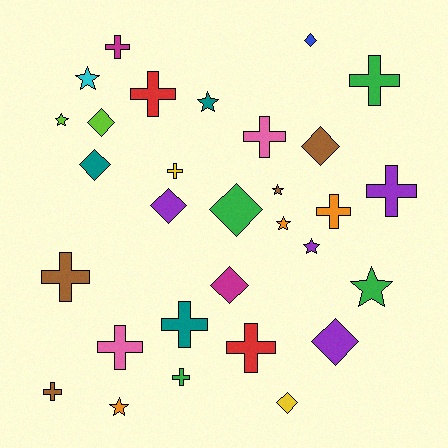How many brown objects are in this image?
There are 4 brown objects.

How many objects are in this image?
There are 30 objects.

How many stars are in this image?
There are 8 stars.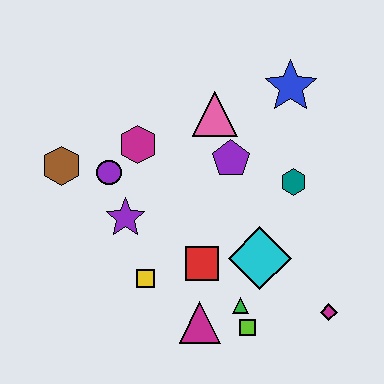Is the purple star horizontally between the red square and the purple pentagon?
No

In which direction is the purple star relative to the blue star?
The purple star is to the left of the blue star.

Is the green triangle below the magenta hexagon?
Yes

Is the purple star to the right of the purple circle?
Yes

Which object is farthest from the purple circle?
The magenta diamond is farthest from the purple circle.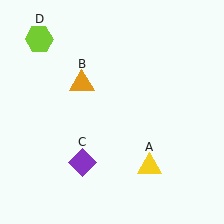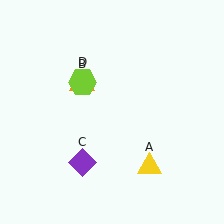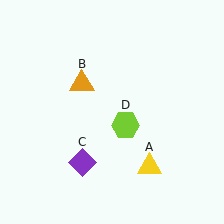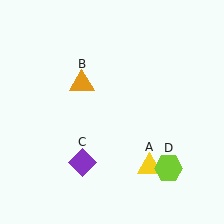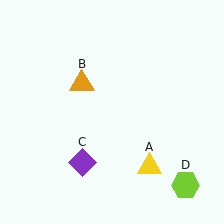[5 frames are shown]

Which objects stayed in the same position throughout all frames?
Yellow triangle (object A) and orange triangle (object B) and purple diamond (object C) remained stationary.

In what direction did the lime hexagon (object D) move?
The lime hexagon (object D) moved down and to the right.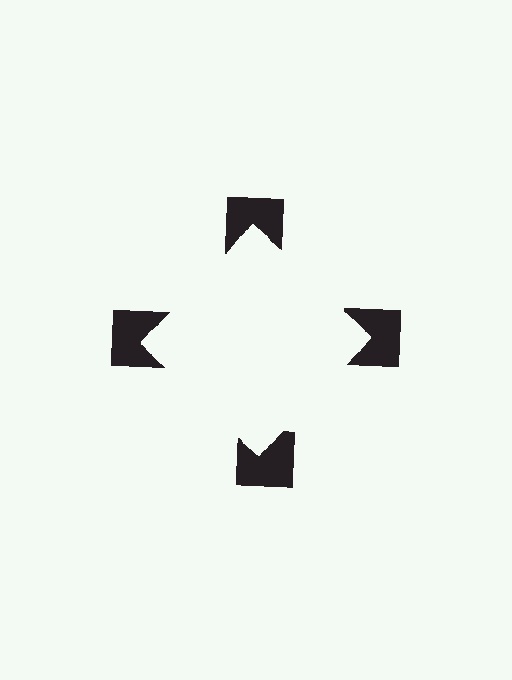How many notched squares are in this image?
There are 4 — one at each vertex of the illusory square.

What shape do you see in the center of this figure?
An illusory square — its edges are inferred from the aligned wedge cuts in the notched squares, not physically drawn.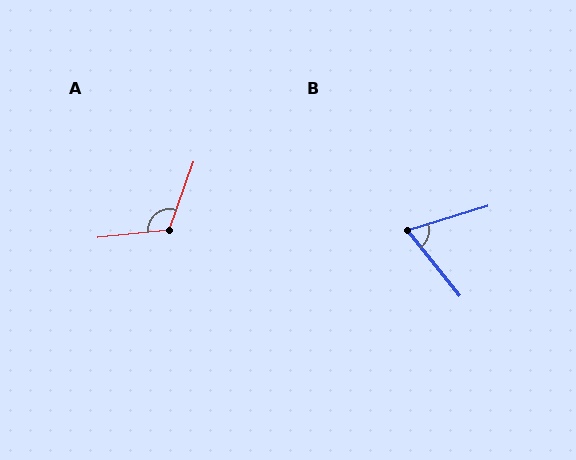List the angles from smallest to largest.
B (69°), A (115°).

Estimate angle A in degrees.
Approximately 115 degrees.